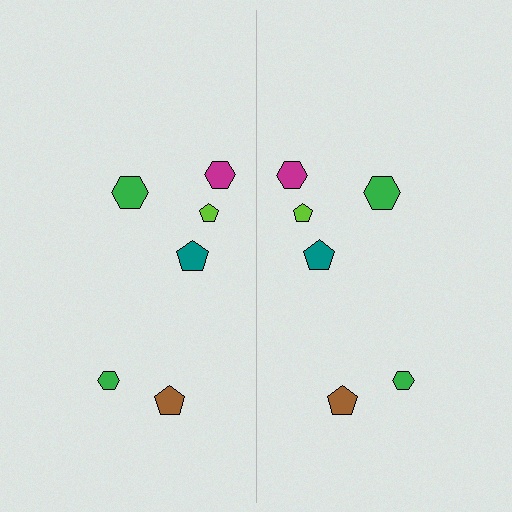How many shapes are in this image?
There are 12 shapes in this image.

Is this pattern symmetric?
Yes, this pattern has bilateral (reflection) symmetry.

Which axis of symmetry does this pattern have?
The pattern has a vertical axis of symmetry running through the center of the image.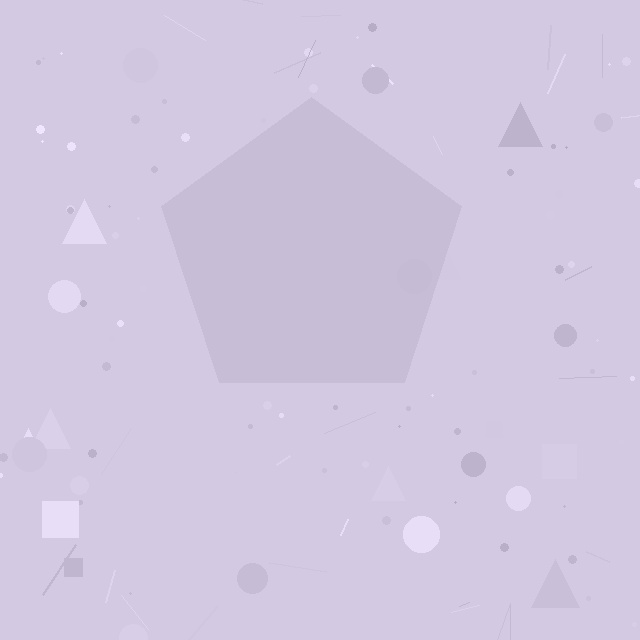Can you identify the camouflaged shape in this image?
The camouflaged shape is a pentagon.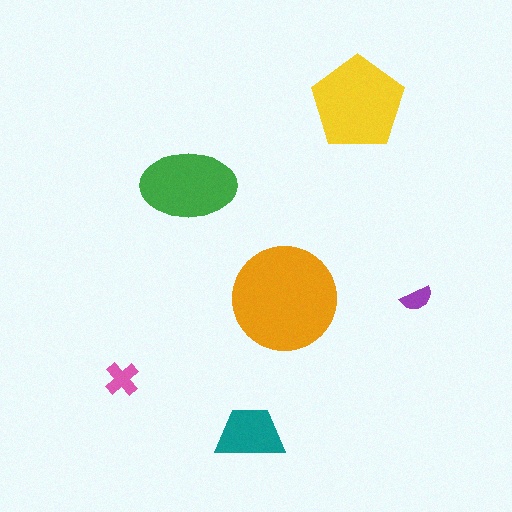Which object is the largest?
The orange circle.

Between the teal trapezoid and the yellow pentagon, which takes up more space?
The yellow pentagon.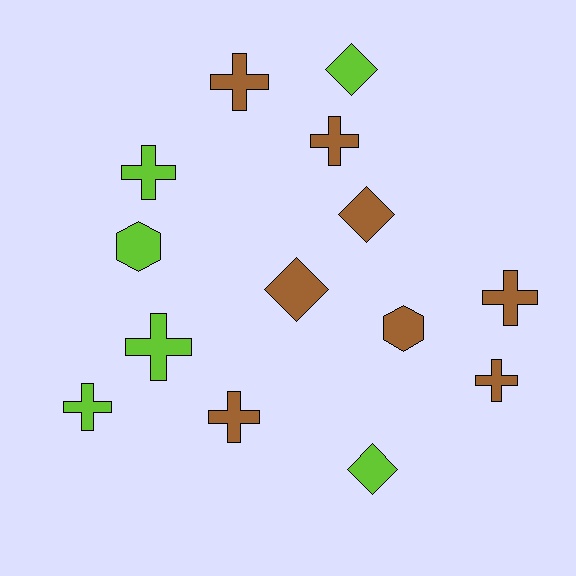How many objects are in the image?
There are 14 objects.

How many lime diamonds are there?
There are 2 lime diamonds.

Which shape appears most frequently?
Cross, with 8 objects.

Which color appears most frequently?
Brown, with 8 objects.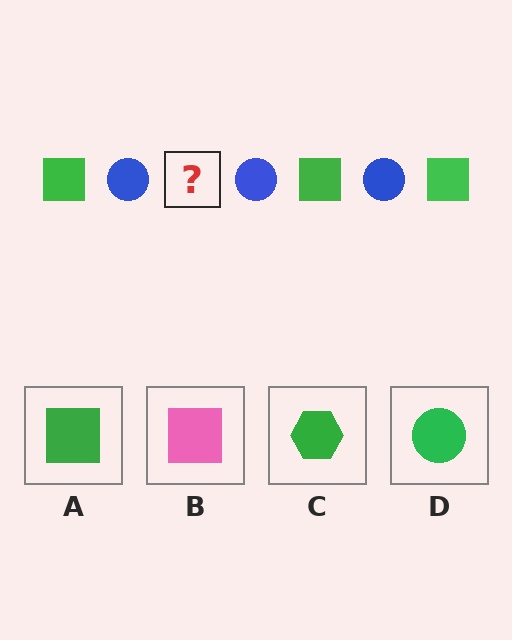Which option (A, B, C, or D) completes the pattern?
A.